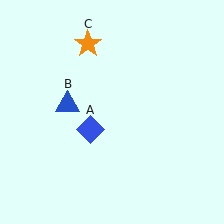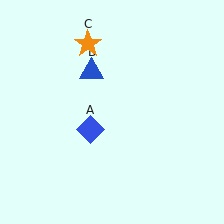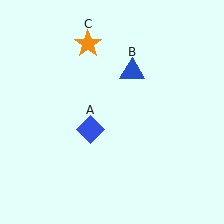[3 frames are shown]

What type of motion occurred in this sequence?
The blue triangle (object B) rotated clockwise around the center of the scene.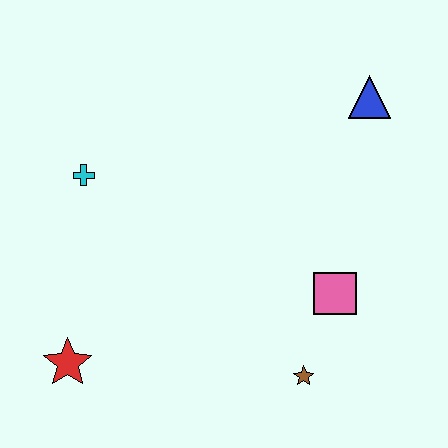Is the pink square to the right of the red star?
Yes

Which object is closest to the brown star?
The pink square is closest to the brown star.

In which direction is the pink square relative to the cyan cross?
The pink square is to the right of the cyan cross.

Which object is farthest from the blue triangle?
The red star is farthest from the blue triangle.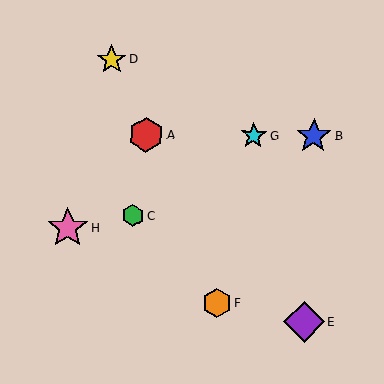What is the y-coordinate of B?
Object B is at y≈136.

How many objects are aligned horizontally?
3 objects (A, B, G) are aligned horizontally.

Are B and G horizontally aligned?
Yes, both are at y≈136.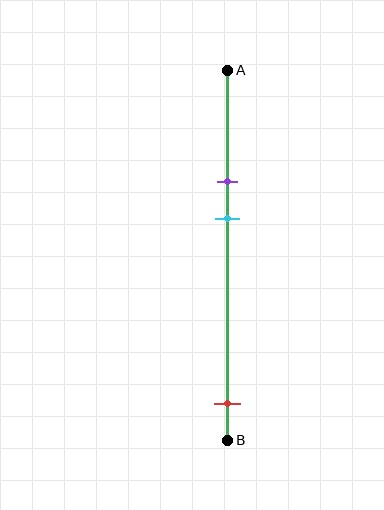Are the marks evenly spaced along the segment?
No, the marks are not evenly spaced.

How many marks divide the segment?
There are 3 marks dividing the segment.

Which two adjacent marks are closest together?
The purple and cyan marks are the closest adjacent pair.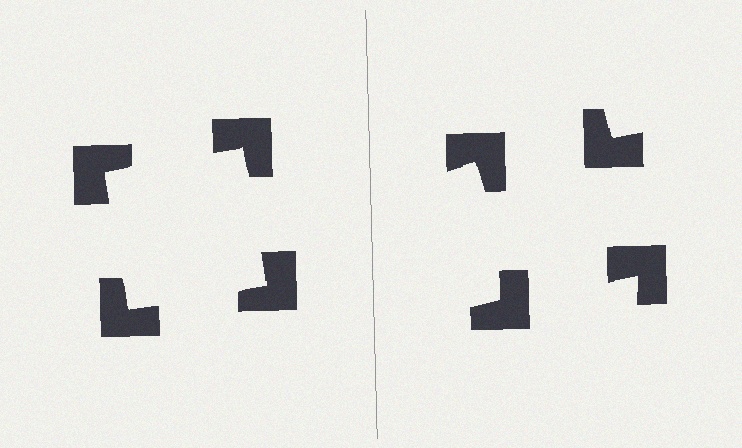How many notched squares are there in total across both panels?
8 — 4 on each side.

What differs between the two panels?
The notched squares are positioned identically on both sides; only the wedge orientations differ. On the left they align to a square; on the right they are misaligned.